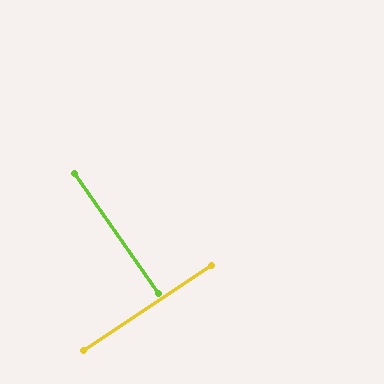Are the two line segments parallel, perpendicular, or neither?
Perpendicular — they meet at approximately 89°.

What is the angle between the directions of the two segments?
Approximately 89 degrees.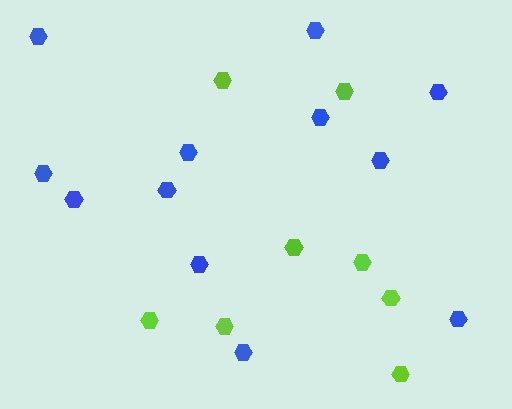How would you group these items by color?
There are 2 groups: one group of blue hexagons (12) and one group of lime hexagons (8).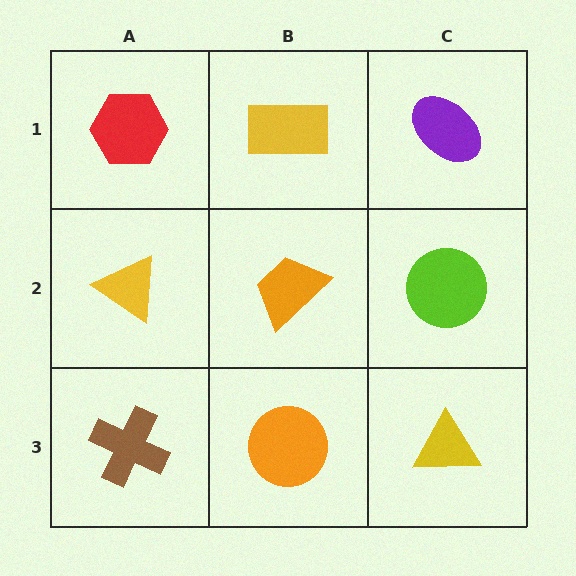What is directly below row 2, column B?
An orange circle.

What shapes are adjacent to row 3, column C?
A lime circle (row 2, column C), an orange circle (row 3, column B).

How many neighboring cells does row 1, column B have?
3.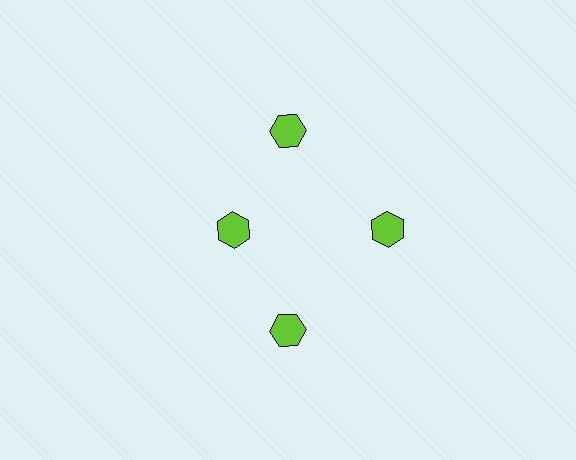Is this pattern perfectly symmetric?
No. The 4 lime hexagons are arranged in a ring, but one element near the 9 o'clock position is pulled inward toward the center, breaking the 4-fold rotational symmetry.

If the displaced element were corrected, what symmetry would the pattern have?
It would have 4-fold rotational symmetry — the pattern would map onto itself every 90 degrees.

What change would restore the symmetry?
The symmetry would be restored by moving it outward, back onto the ring so that all 4 hexagons sit at equal angles and equal distance from the center.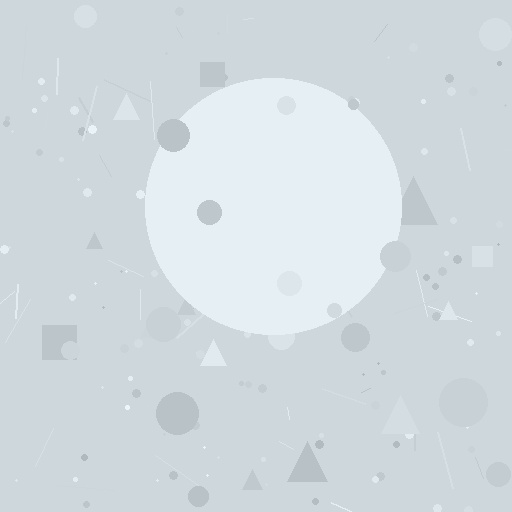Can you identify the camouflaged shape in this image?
The camouflaged shape is a circle.